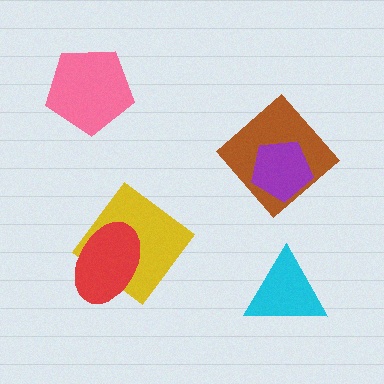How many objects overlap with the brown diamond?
1 object overlaps with the brown diamond.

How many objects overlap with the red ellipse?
1 object overlaps with the red ellipse.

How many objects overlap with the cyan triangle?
0 objects overlap with the cyan triangle.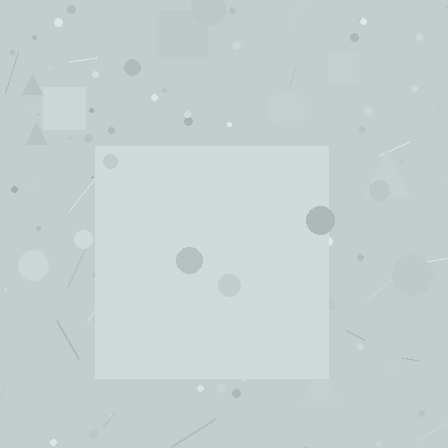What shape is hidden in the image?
A square is hidden in the image.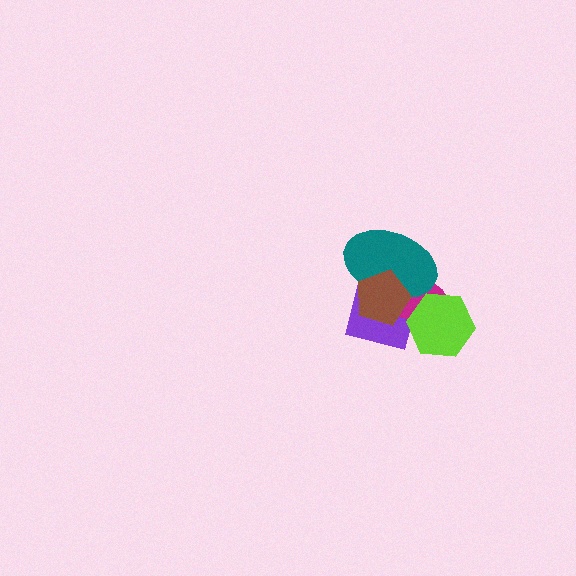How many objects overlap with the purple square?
3 objects overlap with the purple square.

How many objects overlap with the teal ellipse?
3 objects overlap with the teal ellipse.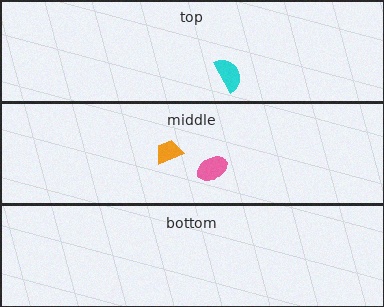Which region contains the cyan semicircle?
The top region.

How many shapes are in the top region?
1.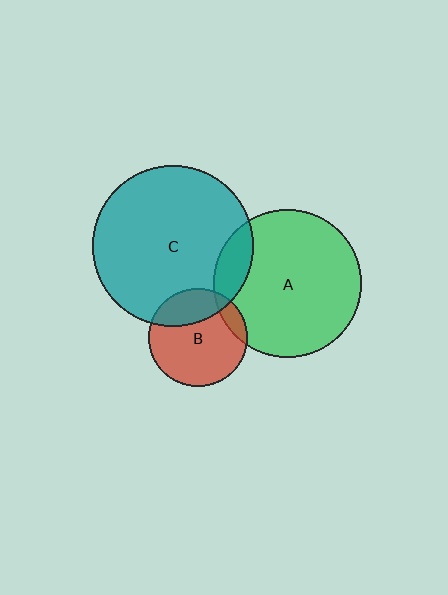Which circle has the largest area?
Circle C (teal).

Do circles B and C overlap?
Yes.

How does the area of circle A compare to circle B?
Approximately 2.3 times.